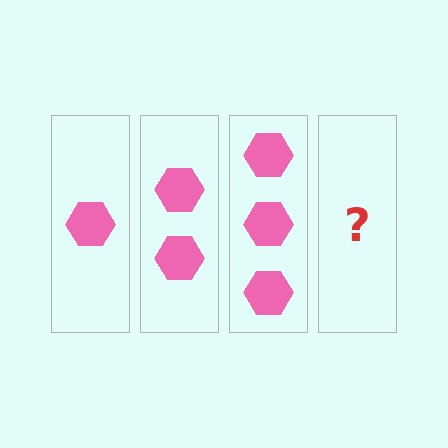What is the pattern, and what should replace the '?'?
The pattern is that each step adds one more hexagon. The '?' should be 4 hexagons.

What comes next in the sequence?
The next element should be 4 hexagons.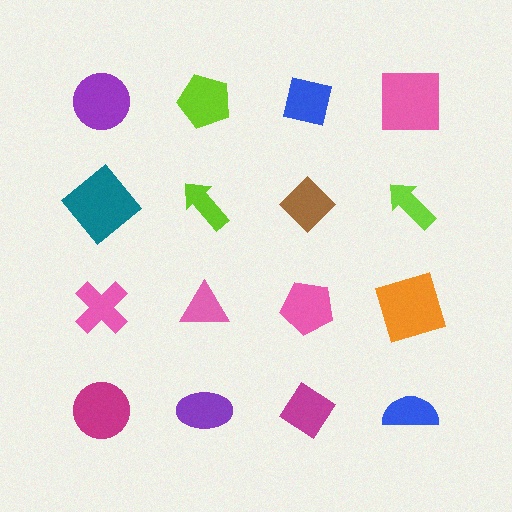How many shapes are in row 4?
4 shapes.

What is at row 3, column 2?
A pink triangle.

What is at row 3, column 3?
A pink pentagon.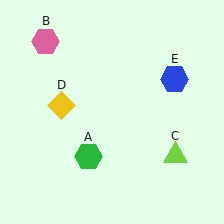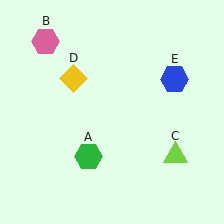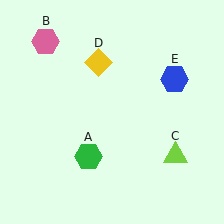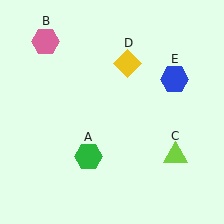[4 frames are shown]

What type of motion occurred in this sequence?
The yellow diamond (object D) rotated clockwise around the center of the scene.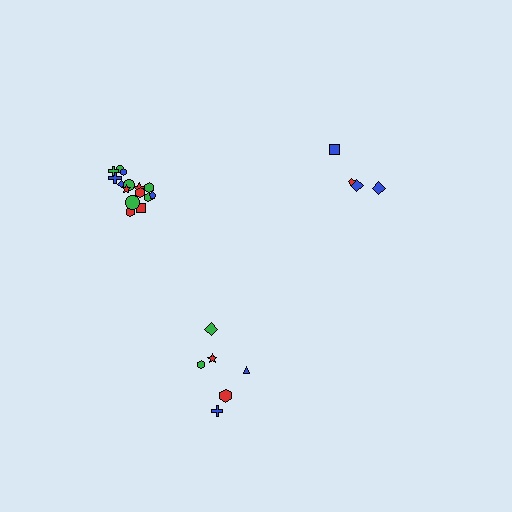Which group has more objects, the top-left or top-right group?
The top-left group.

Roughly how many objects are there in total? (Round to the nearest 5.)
Roughly 25 objects in total.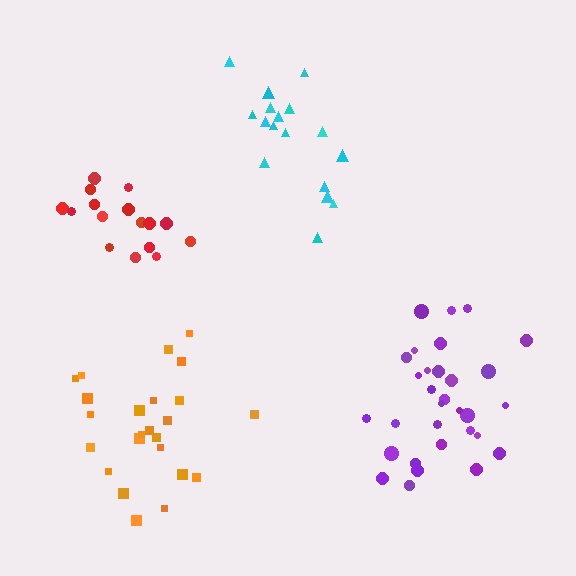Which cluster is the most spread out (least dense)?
Cyan.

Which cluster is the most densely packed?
Red.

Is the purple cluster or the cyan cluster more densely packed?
Purple.